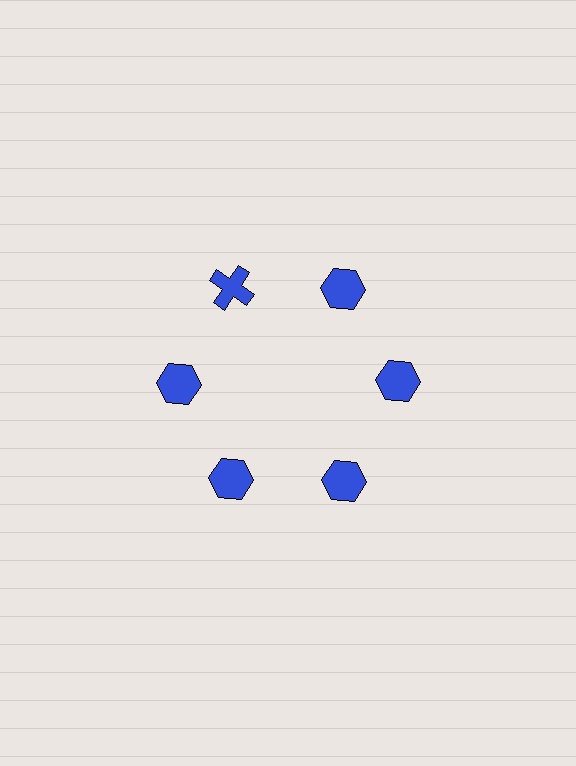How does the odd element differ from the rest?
It has a different shape: cross instead of hexagon.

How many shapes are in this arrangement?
There are 6 shapes arranged in a ring pattern.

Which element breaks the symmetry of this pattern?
The blue cross at roughly the 11 o'clock position breaks the symmetry. All other shapes are blue hexagons.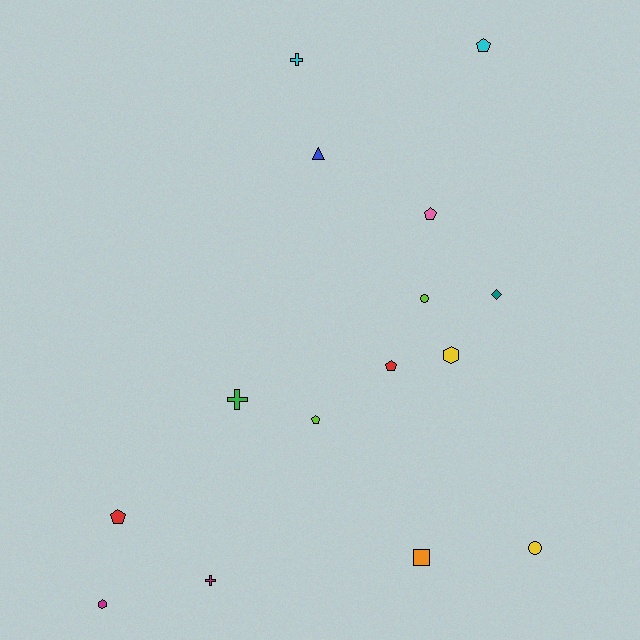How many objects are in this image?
There are 15 objects.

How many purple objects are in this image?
There are no purple objects.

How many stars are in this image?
There are no stars.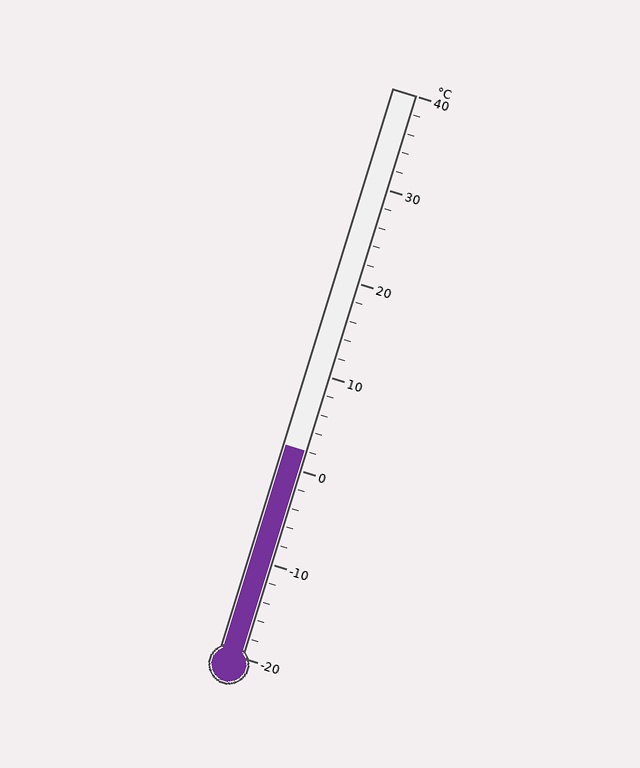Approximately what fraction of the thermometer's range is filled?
The thermometer is filled to approximately 35% of its range.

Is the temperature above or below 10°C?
The temperature is below 10°C.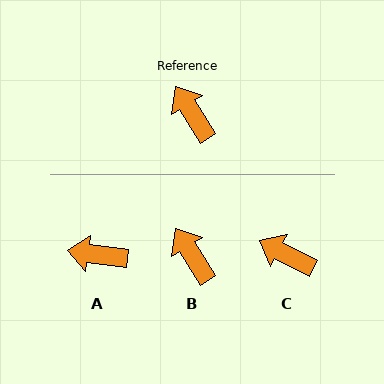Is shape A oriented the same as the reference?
No, it is off by about 50 degrees.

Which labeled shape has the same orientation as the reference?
B.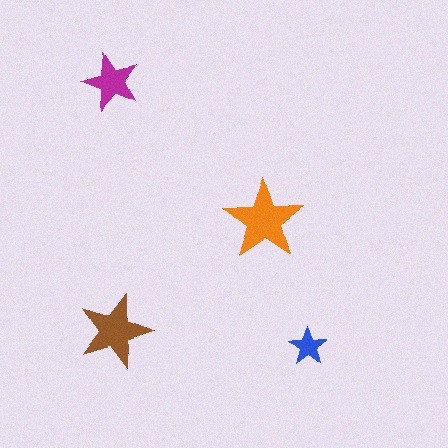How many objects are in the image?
There are 4 objects in the image.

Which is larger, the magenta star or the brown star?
The brown one.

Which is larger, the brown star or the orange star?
The orange one.